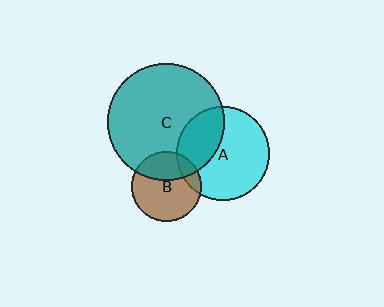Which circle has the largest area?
Circle C (teal).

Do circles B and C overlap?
Yes.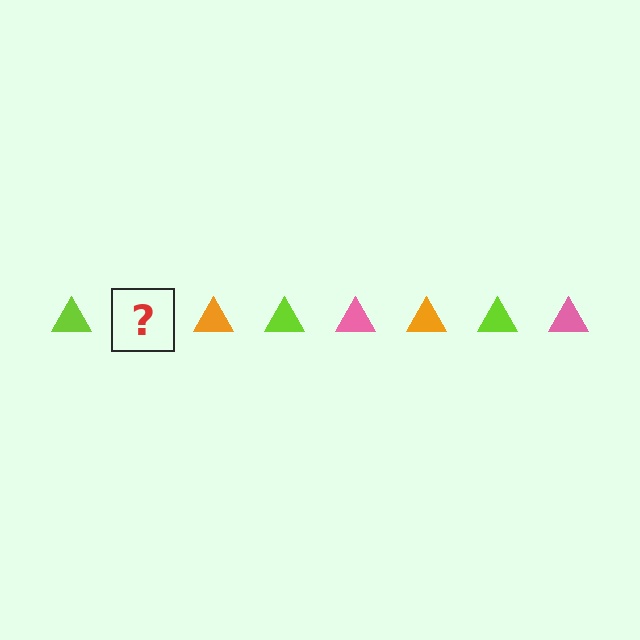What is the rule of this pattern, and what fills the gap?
The rule is that the pattern cycles through lime, pink, orange triangles. The gap should be filled with a pink triangle.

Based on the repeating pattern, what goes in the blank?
The blank should be a pink triangle.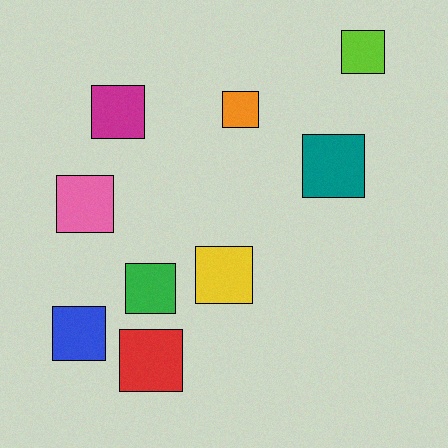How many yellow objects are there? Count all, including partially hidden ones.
There is 1 yellow object.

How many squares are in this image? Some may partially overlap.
There are 9 squares.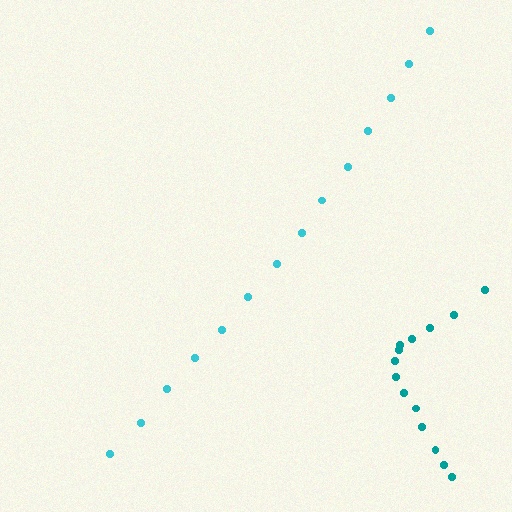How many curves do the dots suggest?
There are 2 distinct paths.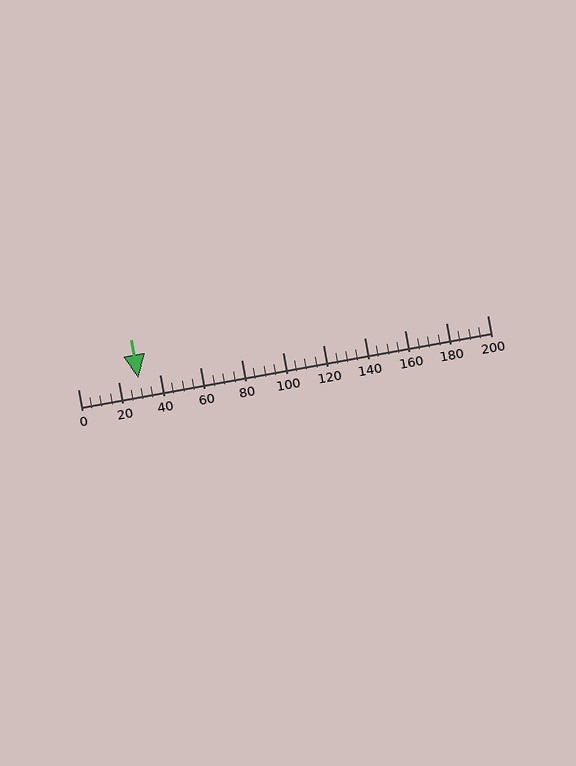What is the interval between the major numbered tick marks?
The major tick marks are spaced 20 units apart.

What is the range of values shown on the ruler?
The ruler shows values from 0 to 200.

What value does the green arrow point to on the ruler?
The green arrow points to approximately 30.